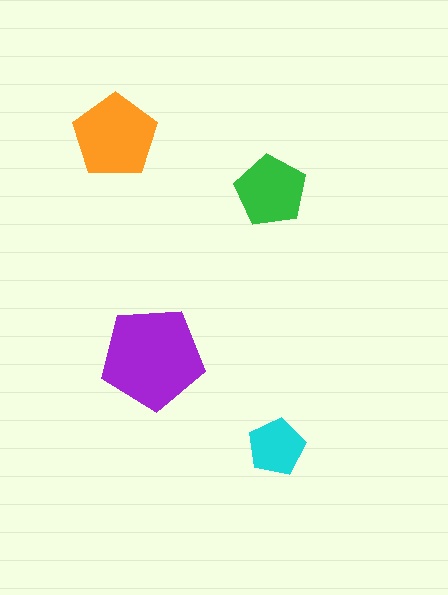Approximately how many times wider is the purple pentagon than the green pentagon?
About 1.5 times wider.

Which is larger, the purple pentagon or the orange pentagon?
The purple one.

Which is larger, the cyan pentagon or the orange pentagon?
The orange one.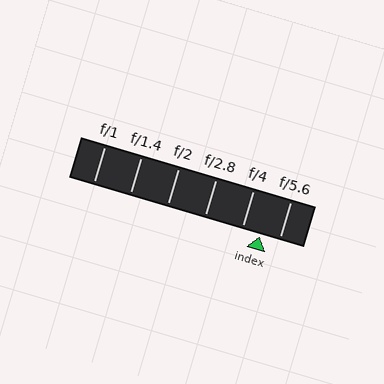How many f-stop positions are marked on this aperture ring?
There are 6 f-stop positions marked.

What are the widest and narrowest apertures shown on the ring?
The widest aperture shown is f/1 and the narrowest is f/5.6.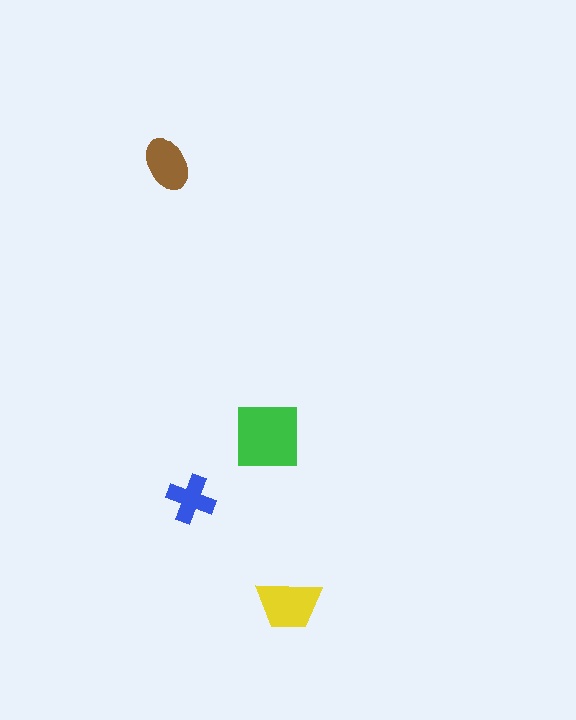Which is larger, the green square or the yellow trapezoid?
The green square.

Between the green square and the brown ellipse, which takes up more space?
The green square.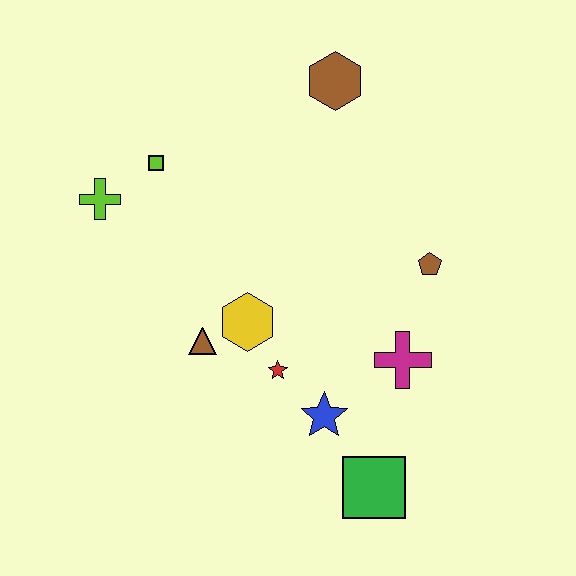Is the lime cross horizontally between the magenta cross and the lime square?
No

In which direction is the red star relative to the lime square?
The red star is below the lime square.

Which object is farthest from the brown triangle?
The brown hexagon is farthest from the brown triangle.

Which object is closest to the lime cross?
The lime square is closest to the lime cross.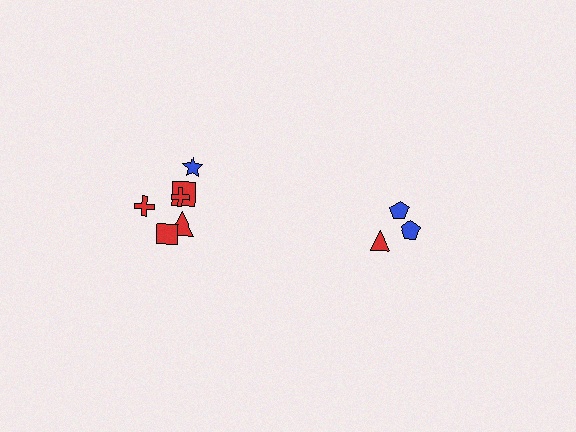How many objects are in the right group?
There are 3 objects.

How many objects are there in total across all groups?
There are 9 objects.